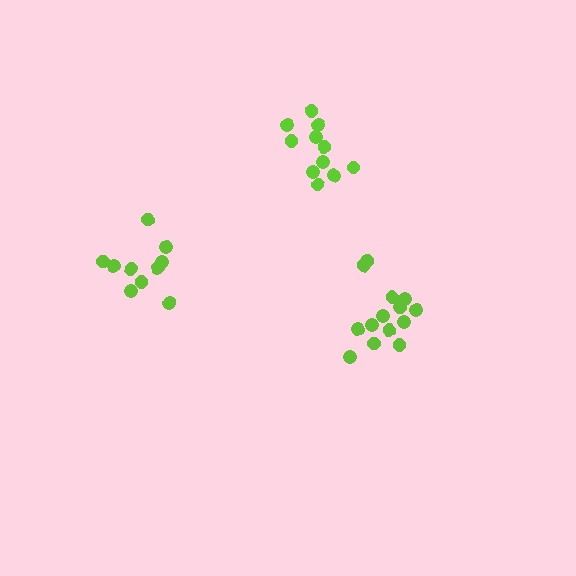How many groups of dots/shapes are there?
There are 3 groups.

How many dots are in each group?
Group 1: 14 dots, Group 2: 10 dots, Group 3: 11 dots (35 total).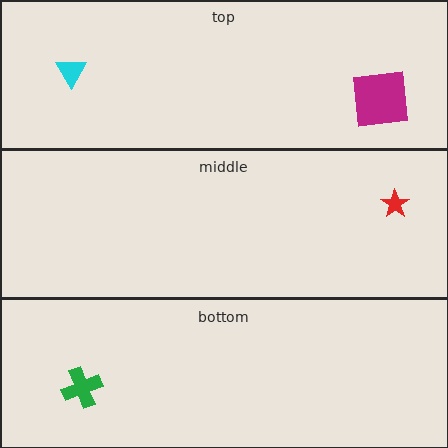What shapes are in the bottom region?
The green cross.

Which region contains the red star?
The middle region.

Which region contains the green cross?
The bottom region.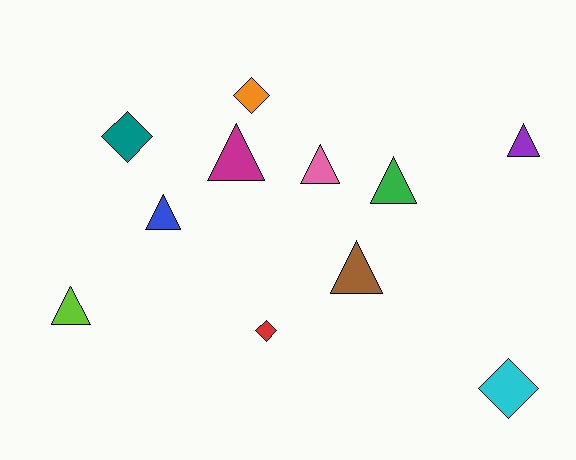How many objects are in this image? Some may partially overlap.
There are 11 objects.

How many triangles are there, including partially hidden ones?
There are 7 triangles.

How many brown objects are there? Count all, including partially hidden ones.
There is 1 brown object.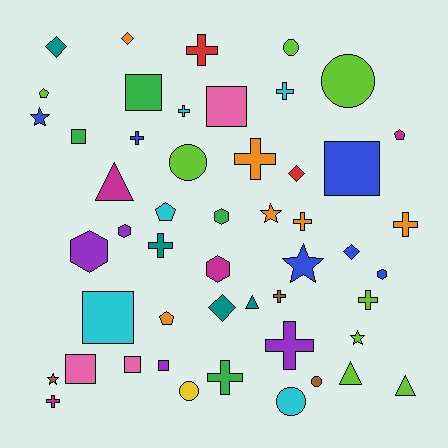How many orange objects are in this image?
There are 6 orange objects.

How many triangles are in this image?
There are 4 triangles.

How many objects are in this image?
There are 50 objects.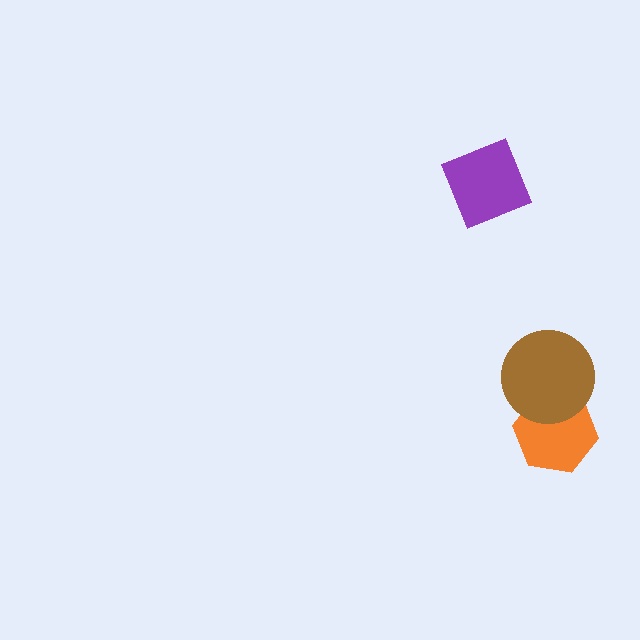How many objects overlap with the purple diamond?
0 objects overlap with the purple diamond.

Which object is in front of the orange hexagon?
The brown circle is in front of the orange hexagon.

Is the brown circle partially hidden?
No, no other shape covers it.